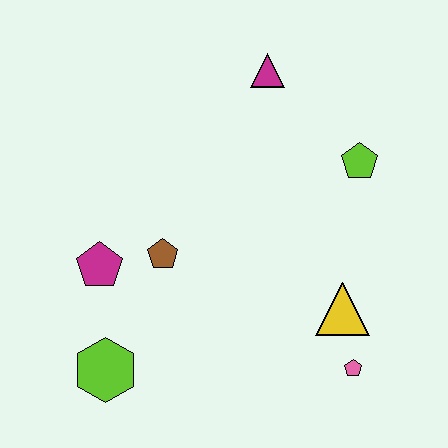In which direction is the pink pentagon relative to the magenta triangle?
The pink pentagon is below the magenta triangle.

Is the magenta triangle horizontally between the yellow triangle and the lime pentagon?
No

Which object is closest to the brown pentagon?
The magenta pentagon is closest to the brown pentagon.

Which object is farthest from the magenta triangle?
The lime hexagon is farthest from the magenta triangle.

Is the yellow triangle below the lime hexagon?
No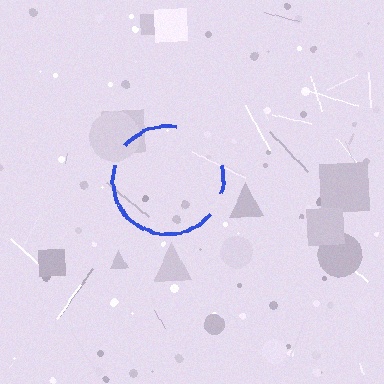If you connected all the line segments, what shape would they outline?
They would outline a circle.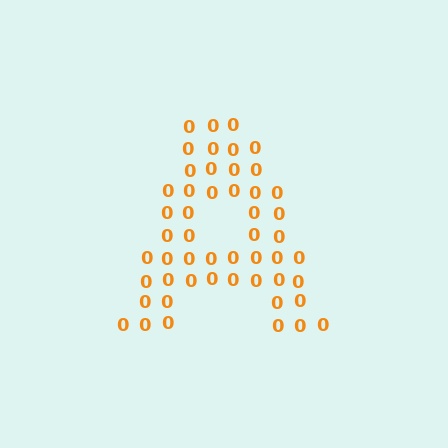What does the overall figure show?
The overall figure shows the letter A.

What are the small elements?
The small elements are digit 0's.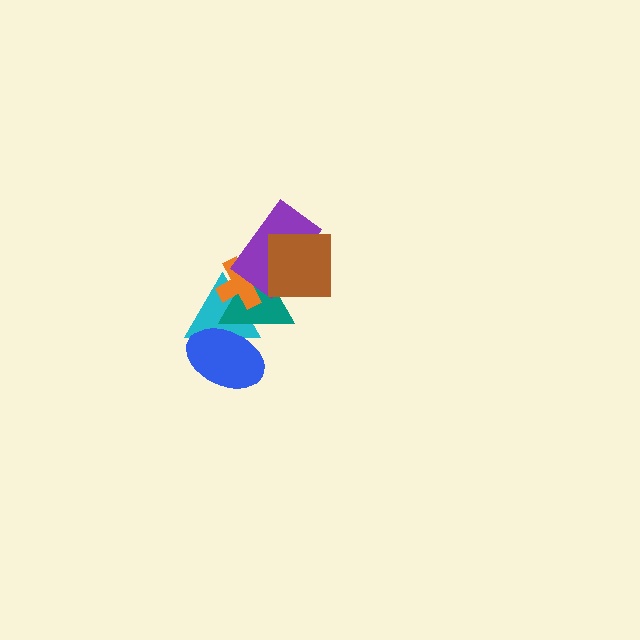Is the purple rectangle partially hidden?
Yes, it is partially covered by another shape.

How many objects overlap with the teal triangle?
5 objects overlap with the teal triangle.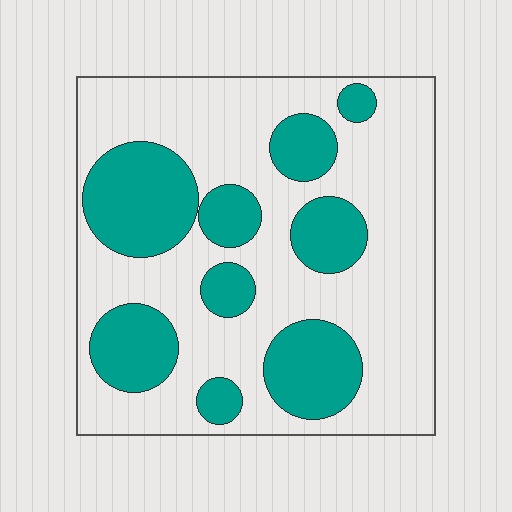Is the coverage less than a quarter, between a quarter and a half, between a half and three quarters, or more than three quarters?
Between a quarter and a half.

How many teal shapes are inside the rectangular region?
9.